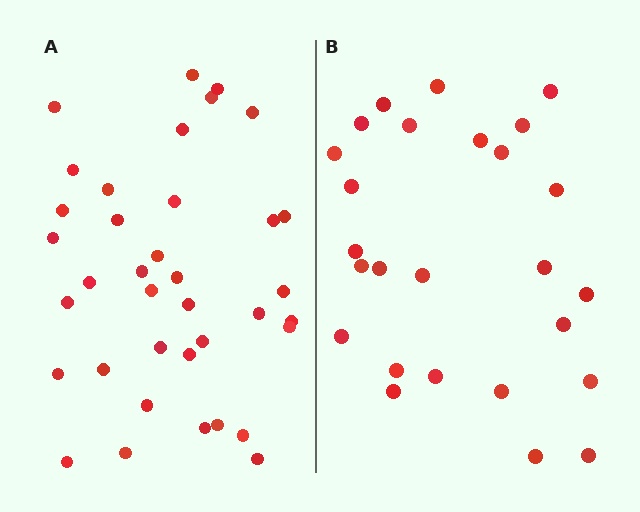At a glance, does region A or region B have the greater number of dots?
Region A (the left region) has more dots.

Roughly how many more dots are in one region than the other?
Region A has roughly 12 or so more dots than region B.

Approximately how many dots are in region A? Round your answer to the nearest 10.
About 40 dots. (The exact count is 37, which rounds to 40.)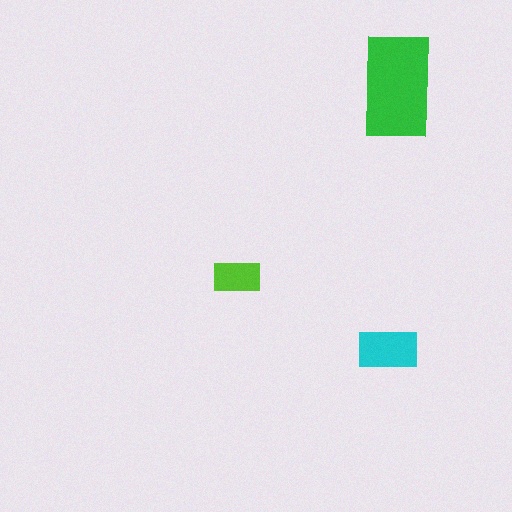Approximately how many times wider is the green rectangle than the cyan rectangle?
About 1.5 times wider.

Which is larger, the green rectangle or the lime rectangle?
The green one.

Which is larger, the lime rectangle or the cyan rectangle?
The cyan one.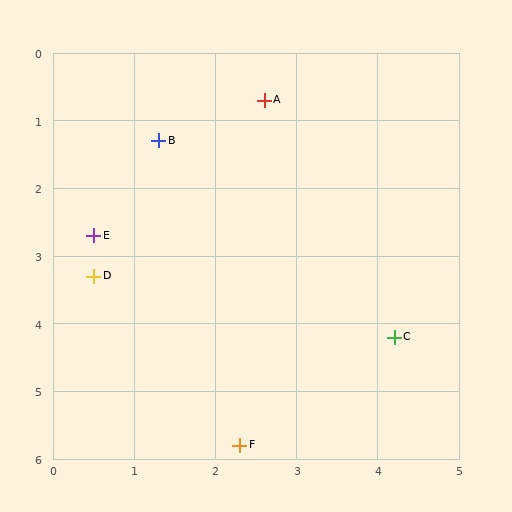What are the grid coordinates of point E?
Point E is at approximately (0.5, 2.7).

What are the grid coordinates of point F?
Point F is at approximately (2.3, 5.8).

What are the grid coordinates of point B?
Point B is at approximately (1.3, 1.3).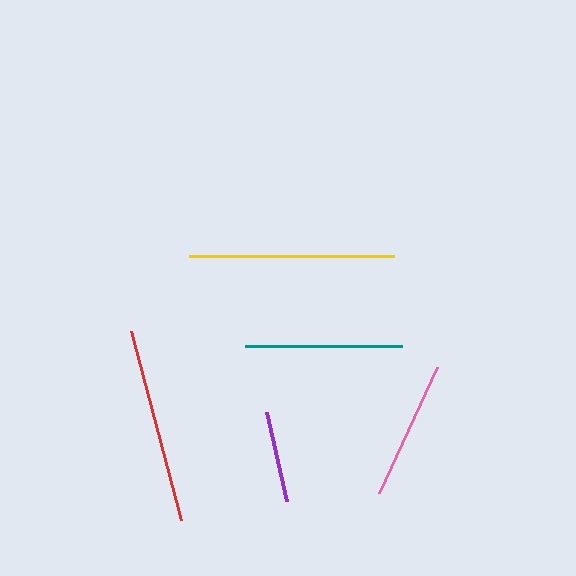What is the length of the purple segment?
The purple segment is approximately 91 pixels long.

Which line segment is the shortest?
The purple line is the shortest at approximately 91 pixels.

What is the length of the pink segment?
The pink segment is approximately 139 pixels long.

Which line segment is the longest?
The yellow line is the longest at approximately 205 pixels.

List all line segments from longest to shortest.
From longest to shortest: yellow, red, teal, pink, purple.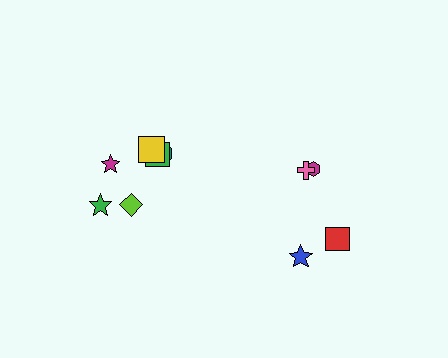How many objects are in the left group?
There are 6 objects.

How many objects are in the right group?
There are 4 objects.